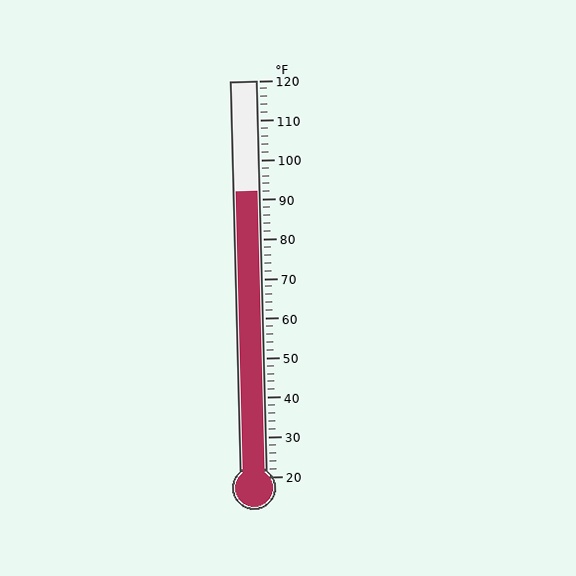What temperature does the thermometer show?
The thermometer shows approximately 92°F.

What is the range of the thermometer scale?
The thermometer scale ranges from 20°F to 120°F.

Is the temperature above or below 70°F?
The temperature is above 70°F.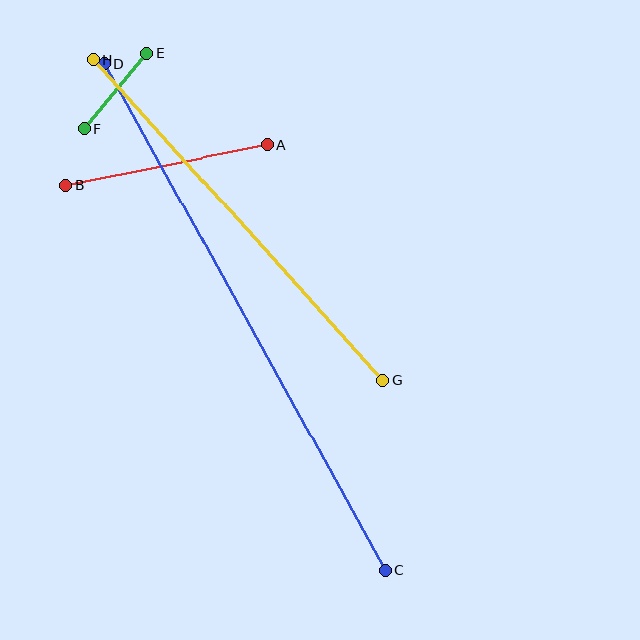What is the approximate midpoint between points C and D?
The midpoint is at approximately (245, 317) pixels.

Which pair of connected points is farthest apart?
Points C and D are farthest apart.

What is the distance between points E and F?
The distance is approximately 98 pixels.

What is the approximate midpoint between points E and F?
The midpoint is at approximately (116, 91) pixels.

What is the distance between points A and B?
The distance is approximately 205 pixels.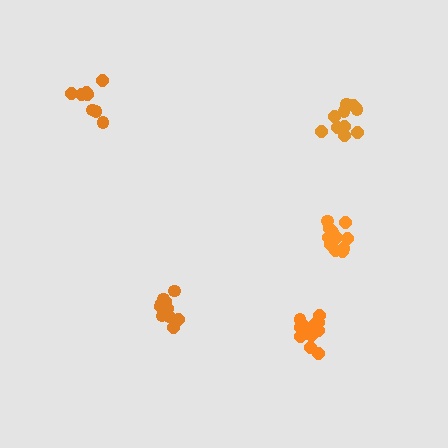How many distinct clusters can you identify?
There are 5 distinct clusters.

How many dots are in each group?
Group 1: 11 dots, Group 2: 12 dots, Group 3: 8 dots, Group 4: 12 dots, Group 5: 11 dots (54 total).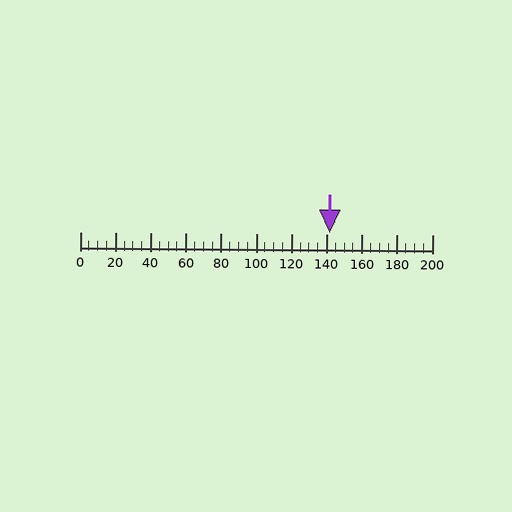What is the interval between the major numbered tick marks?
The major tick marks are spaced 20 units apart.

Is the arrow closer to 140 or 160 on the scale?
The arrow is closer to 140.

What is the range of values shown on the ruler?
The ruler shows values from 0 to 200.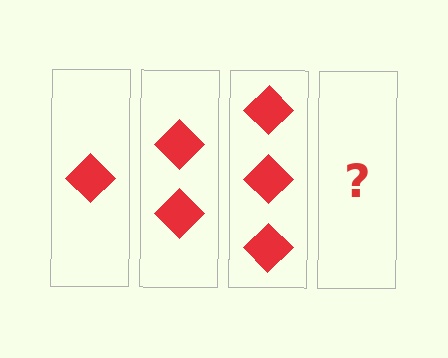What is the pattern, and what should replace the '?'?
The pattern is that each step adds one more diamond. The '?' should be 4 diamonds.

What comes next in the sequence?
The next element should be 4 diamonds.